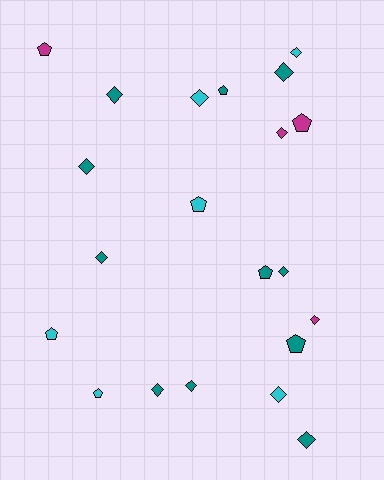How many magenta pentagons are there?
There are 2 magenta pentagons.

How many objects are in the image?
There are 21 objects.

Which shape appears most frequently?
Diamond, with 13 objects.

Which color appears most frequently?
Teal, with 11 objects.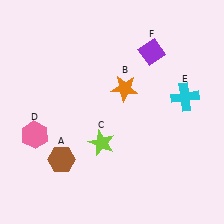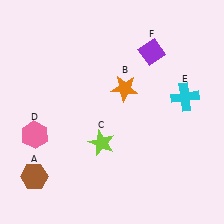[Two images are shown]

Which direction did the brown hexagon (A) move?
The brown hexagon (A) moved left.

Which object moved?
The brown hexagon (A) moved left.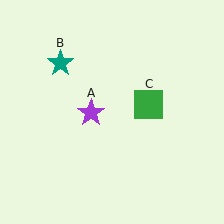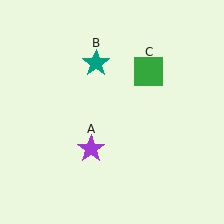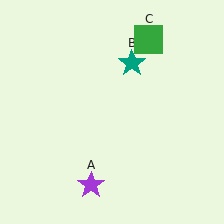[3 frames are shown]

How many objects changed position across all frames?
3 objects changed position: purple star (object A), teal star (object B), green square (object C).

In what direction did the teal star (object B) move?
The teal star (object B) moved right.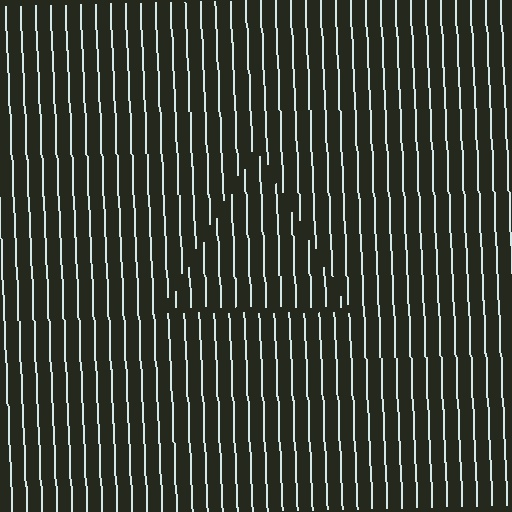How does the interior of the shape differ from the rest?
The interior of the shape contains the same grating, shifted by half a period — the contour is defined by the phase discontinuity where line-ends from the inner and outer gratings abut.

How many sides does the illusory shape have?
3 sides — the line-ends trace a triangle.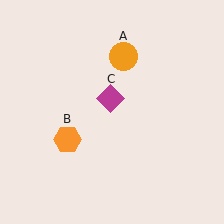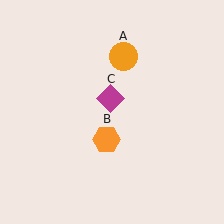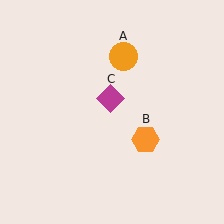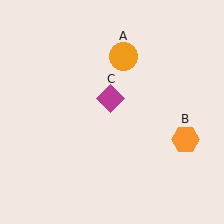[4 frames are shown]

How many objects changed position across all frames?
1 object changed position: orange hexagon (object B).